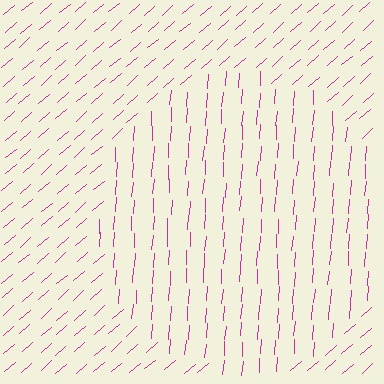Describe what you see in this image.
The image is filled with small magenta line segments. A circle region in the image has lines oriented differently from the surrounding lines, creating a visible texture boundary.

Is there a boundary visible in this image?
Yes, there is a texture boundary formed by a change in line orientation.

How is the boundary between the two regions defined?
The boundary is defined purely by a change in line orientation (approximately 45 degrees difference). All lines are the same color and thickness.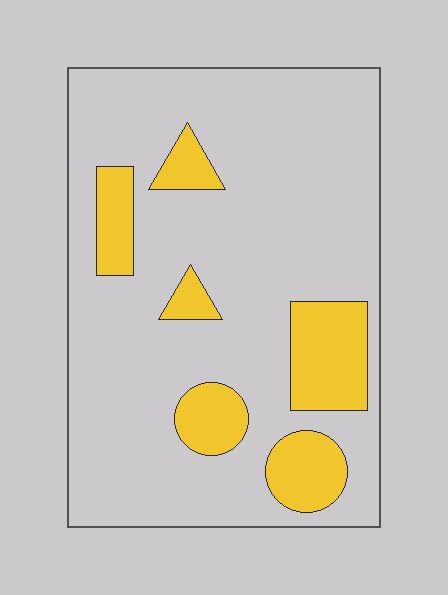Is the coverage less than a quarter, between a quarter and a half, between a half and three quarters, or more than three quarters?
Less than a quarter.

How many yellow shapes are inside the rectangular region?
6.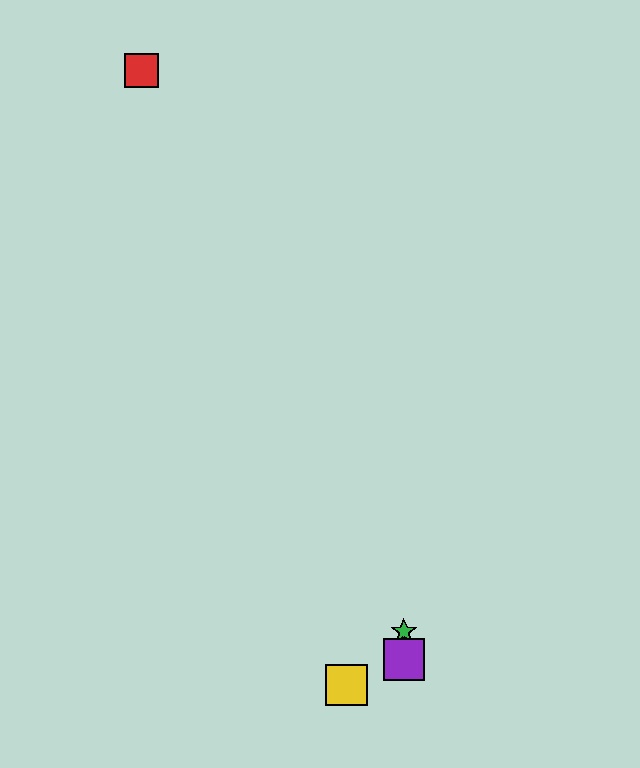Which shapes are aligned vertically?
The blue square, the green star, the purple square are aligned vertically.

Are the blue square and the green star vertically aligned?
Yes, both are at x≈404.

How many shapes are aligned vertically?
3 shapes (the blue square, the green star, the purple square) are aligned vertically.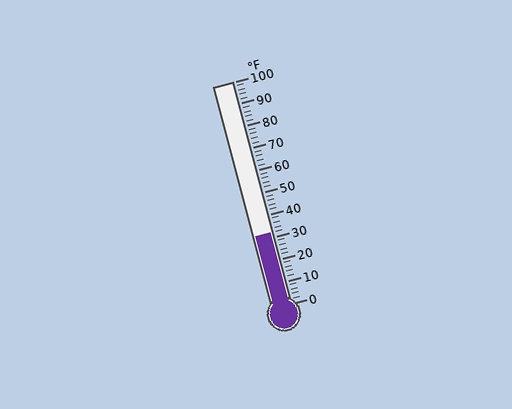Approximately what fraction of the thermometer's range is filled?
The thermometer is filled to approximately 30% of its range.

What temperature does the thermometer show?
The thermometer shows approximately 32°F.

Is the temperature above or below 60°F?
The temperature is below 60°F.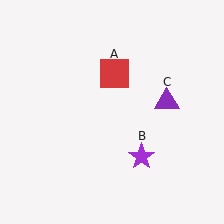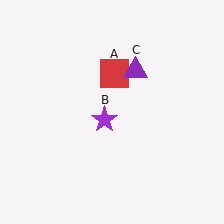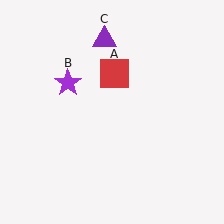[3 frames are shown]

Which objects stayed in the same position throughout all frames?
Red square (object A) remained stationary.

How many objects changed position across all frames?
2 objects changed position: purple star (object B), purple triangle (object C).